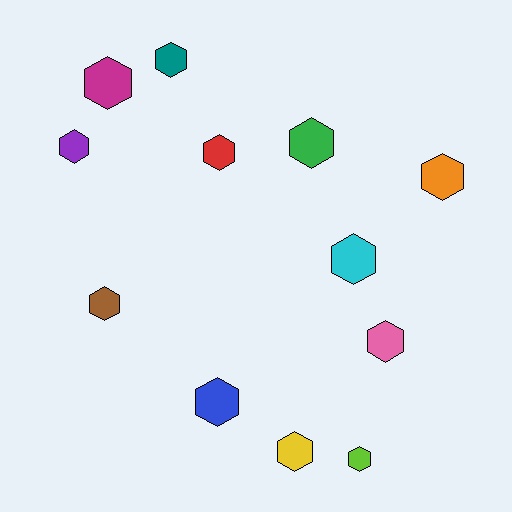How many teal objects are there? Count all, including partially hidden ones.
There is 1 teal object.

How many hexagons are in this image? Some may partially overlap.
There are 12 hexagons.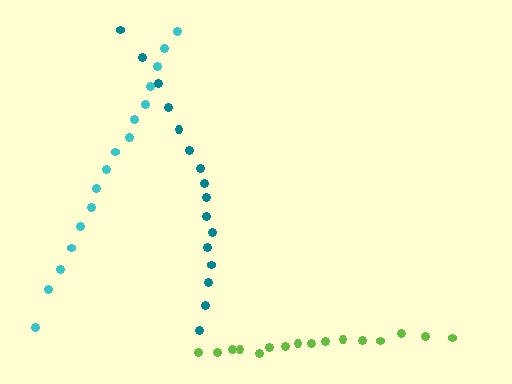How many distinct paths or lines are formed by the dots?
There are 3 distinct paths.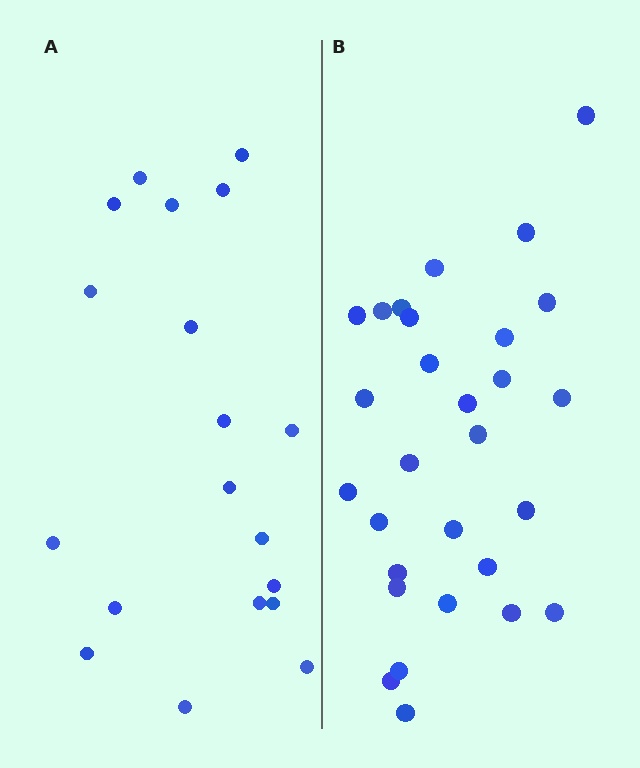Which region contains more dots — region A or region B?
Region B (the right region) has more dots.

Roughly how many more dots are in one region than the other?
Region B has roughly 10 or so more dots than region A.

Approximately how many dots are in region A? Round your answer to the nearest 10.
About 20 dots. (The exact count is 19, which rounds to 20.)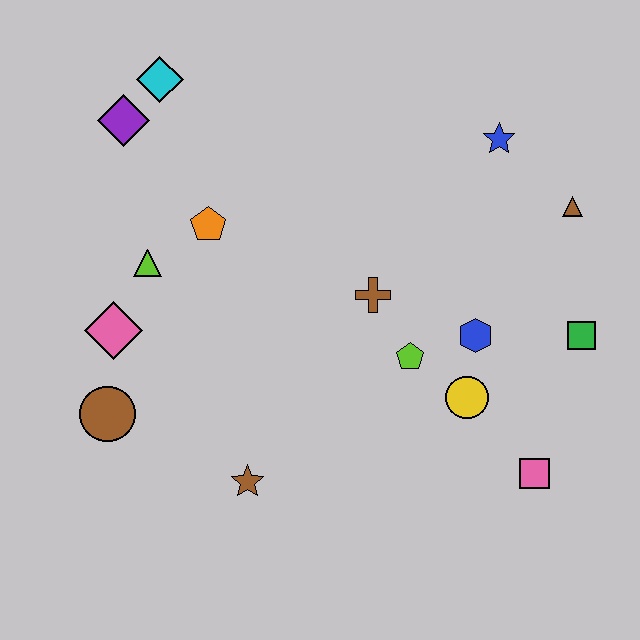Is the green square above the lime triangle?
No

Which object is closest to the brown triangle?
The blue star is closest to the brown triangle.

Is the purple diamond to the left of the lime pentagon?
Yes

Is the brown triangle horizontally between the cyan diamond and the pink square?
No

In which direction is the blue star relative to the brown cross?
The blue star is above the brown cross.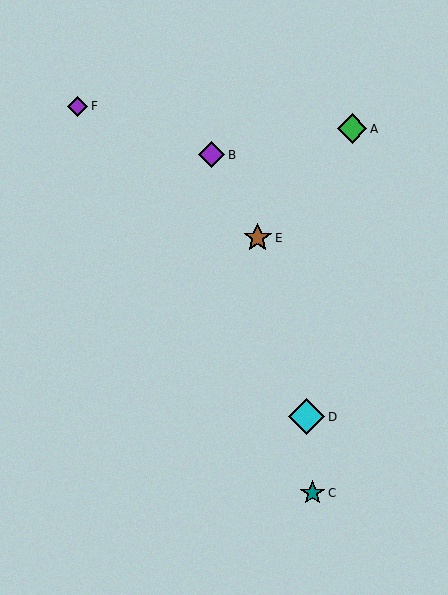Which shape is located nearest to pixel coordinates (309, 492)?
The teal star (labeled C) at (313, 493) is nearest to that location.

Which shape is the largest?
The cyan diamond (labeled D) is the largest.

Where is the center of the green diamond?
The center of the green diamond is at (352, 129).